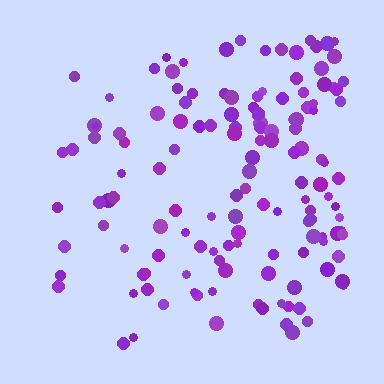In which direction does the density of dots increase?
From left to right, with the right side densest.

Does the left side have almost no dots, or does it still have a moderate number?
Still a moderate number, just noticeably fewer than the right.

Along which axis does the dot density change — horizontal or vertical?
Horizontal.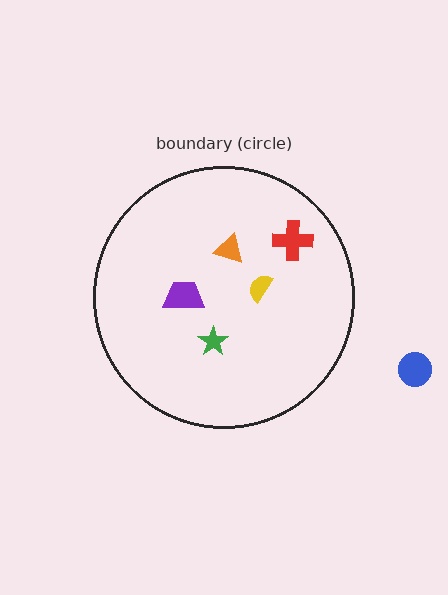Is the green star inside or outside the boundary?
Inside.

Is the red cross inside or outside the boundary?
Inside.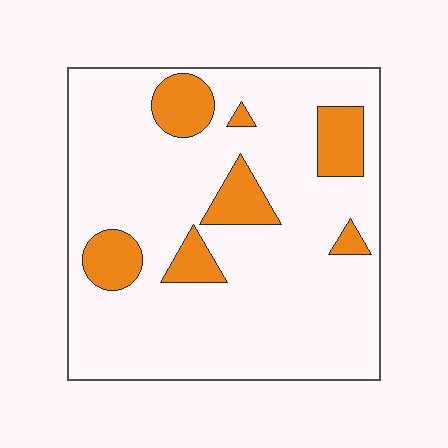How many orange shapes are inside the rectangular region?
7.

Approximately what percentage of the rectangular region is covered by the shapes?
Approximately 15%.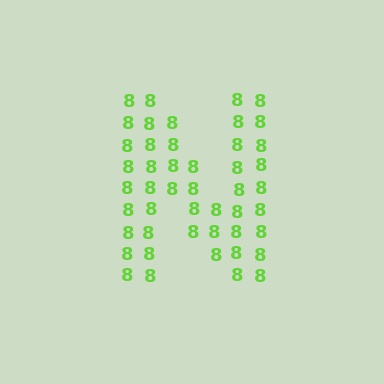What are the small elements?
The small elements are digit 8's.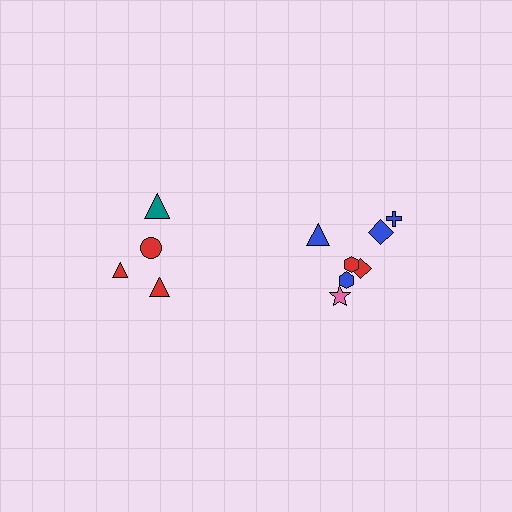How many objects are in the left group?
There are 4 objects.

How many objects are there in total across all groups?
There are 11 objects.